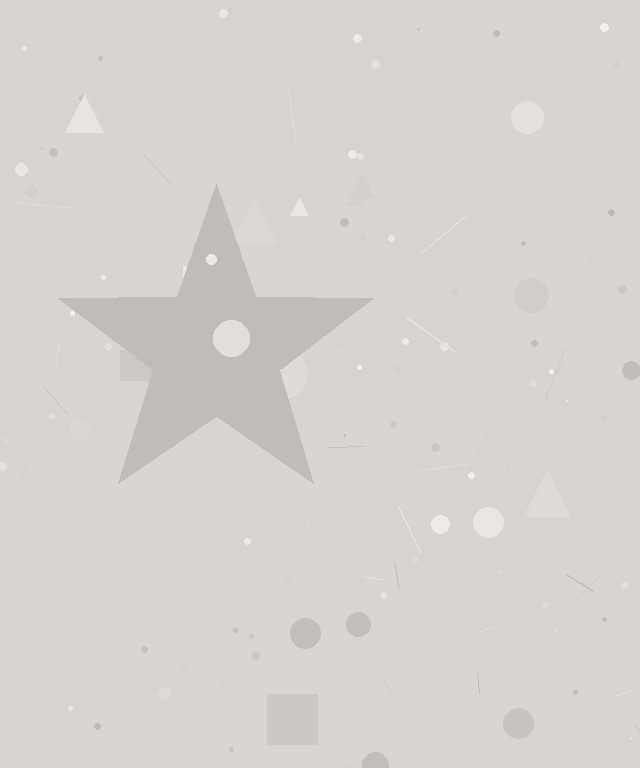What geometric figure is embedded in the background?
A star is embedded in the background.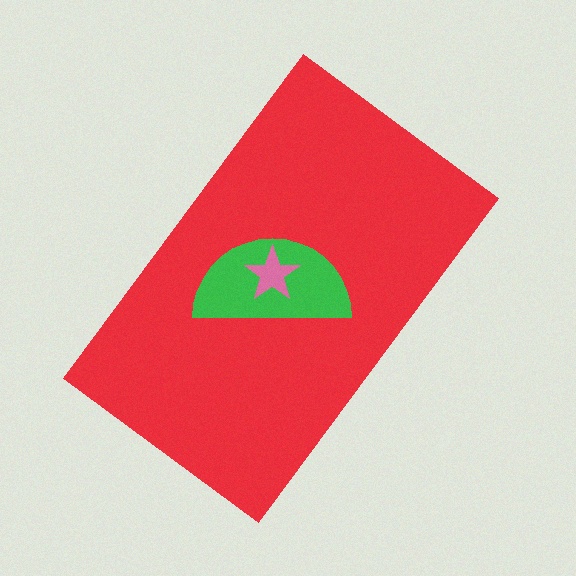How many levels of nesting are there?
3.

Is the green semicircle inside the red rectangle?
Yes.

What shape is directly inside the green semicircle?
The pink star.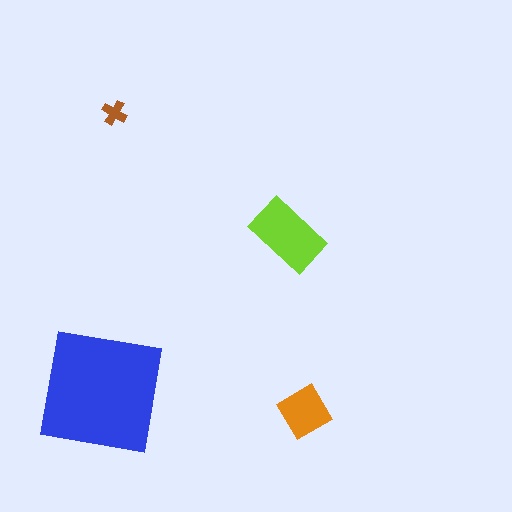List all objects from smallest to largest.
The brown cross, the orange diamond, the lime rectangle, the blue square.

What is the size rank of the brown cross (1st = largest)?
4th.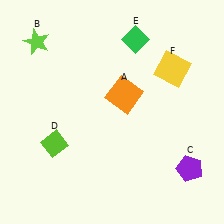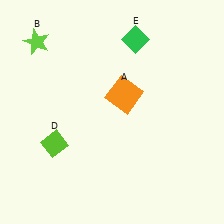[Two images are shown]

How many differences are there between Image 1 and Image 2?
There are 2 differences between the two images.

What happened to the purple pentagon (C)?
The purple pentagon (C) was removed in Image 2. It was in the bottom-right area of Image 1.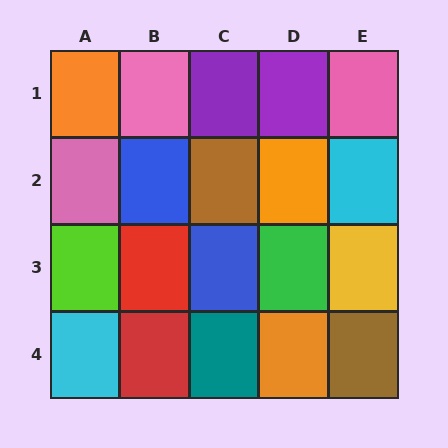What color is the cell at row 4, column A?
Cyan.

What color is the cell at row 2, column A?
Pink.